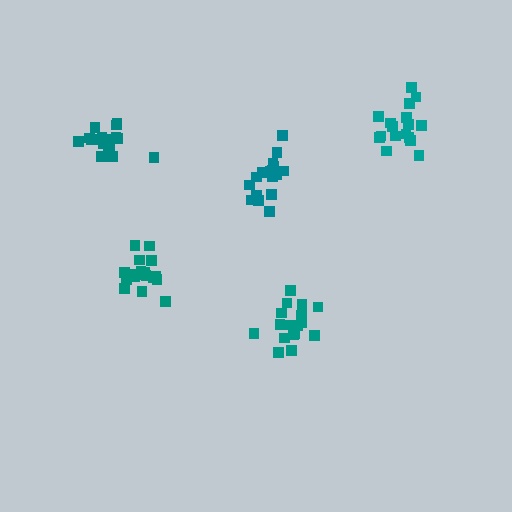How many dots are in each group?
Group 1: 18 dots, Group 2: 18 dots, Group 3: 17 dots, Group 4: 17 dots, Group 5: 17 dots (87 total).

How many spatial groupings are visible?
There are 5 spatial groupings.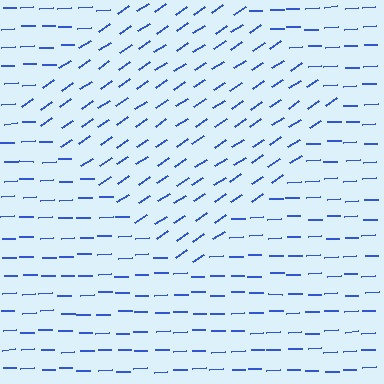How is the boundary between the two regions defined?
The boundary is defined purely by a change in line orientation (approximately 31 degrees difference). All lines are the same color and thickness.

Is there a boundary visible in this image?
Yes, there is a texture boundary formed by a change in line orientation.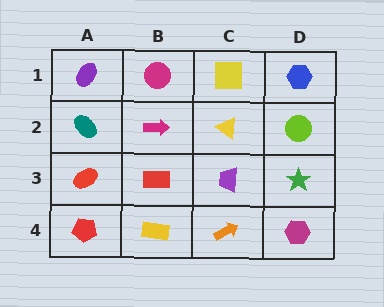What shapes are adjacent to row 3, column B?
A magenta arrow (row 2, column B), a yellow rectangle (row 4, column B), a red ellipse (row 3, column A), a purple trapezoid (row 3, column C).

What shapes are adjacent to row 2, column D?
A blue hexagon (row 1, column D), a green star (row 3, column D), a yellow triangle (row 2, column C).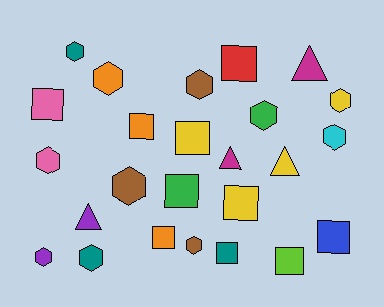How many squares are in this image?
There are 10 squares.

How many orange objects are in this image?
There are 3 orange objects.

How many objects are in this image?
There are 25 objects.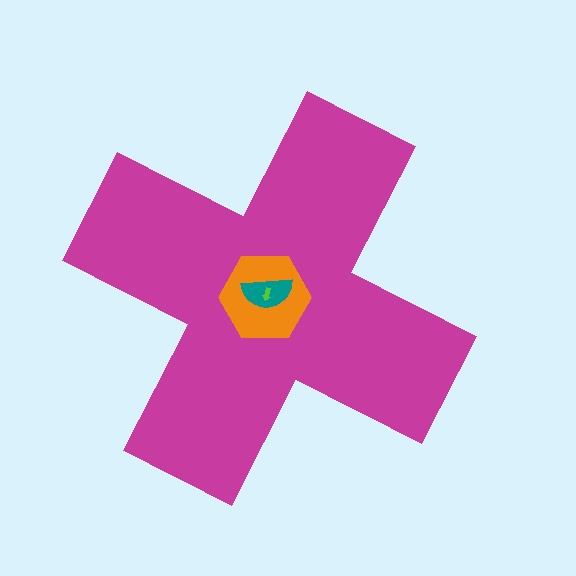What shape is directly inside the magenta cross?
The orange hexagon.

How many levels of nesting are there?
4.